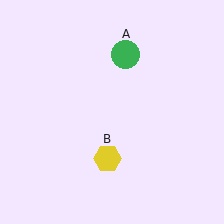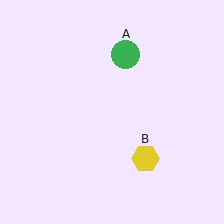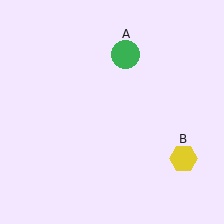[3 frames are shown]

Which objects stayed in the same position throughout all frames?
Green circle (object A) remained stationary.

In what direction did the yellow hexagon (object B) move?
The yellow hexagon (object B) moved right.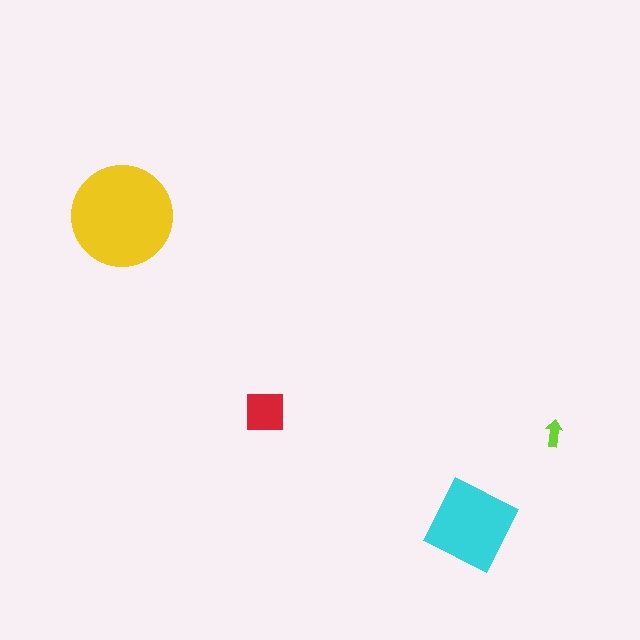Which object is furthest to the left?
The yellow circle is leftmost.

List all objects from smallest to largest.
The lime arrow, the red square, the cyan diamond, the yellow circle.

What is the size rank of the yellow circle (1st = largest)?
1st.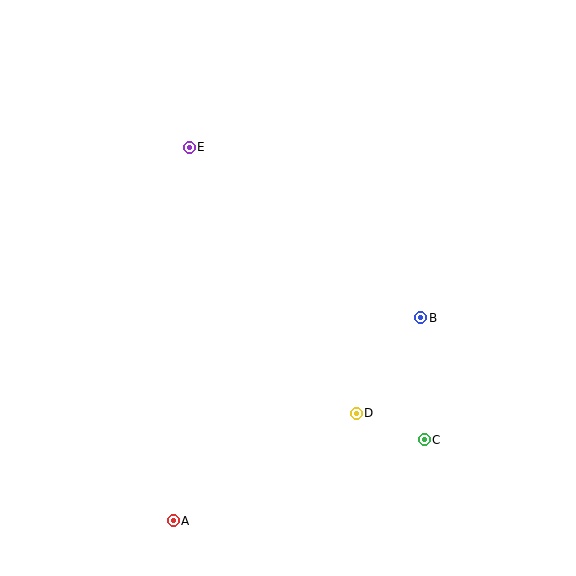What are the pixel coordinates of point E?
Point E is at (189, 147).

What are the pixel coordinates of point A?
Point A is at (173, 521).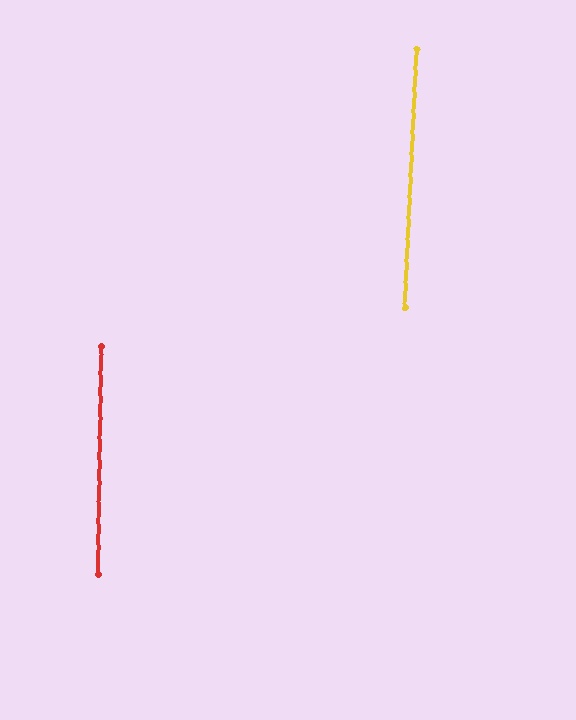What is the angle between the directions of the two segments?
Approximately 2 degrees.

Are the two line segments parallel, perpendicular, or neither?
Parallel — their directions differ by only 2.0°.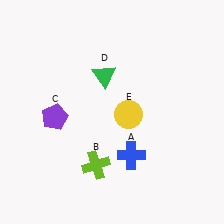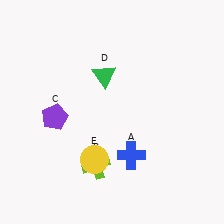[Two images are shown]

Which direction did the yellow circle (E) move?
The yellow circle (E) moved down.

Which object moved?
The yellow circle (E) moved down.